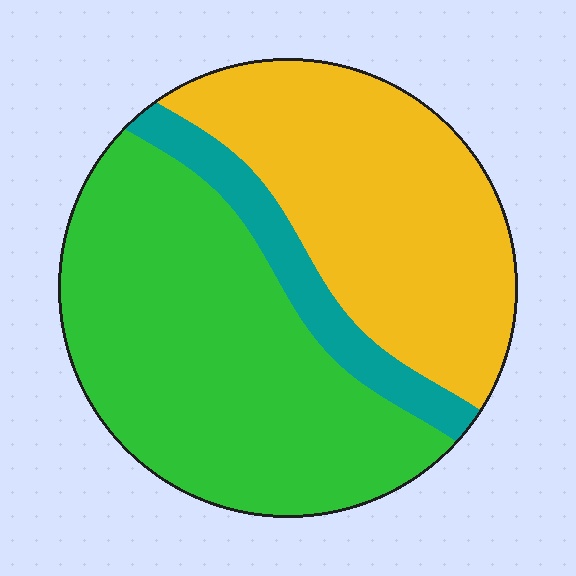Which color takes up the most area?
Green, at roughly 50%.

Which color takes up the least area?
Teal, at roughly 10%.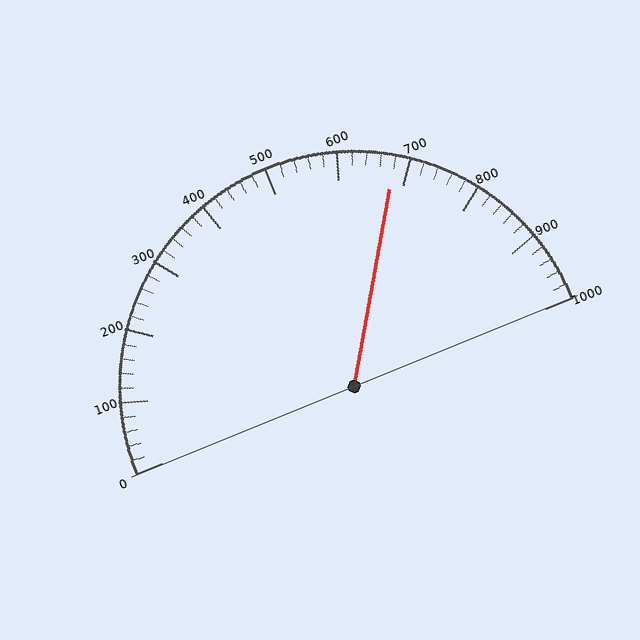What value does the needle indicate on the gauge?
The needle indicates approximately 680.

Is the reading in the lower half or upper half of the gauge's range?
The reading is in the upper half of the range (0 to 1000).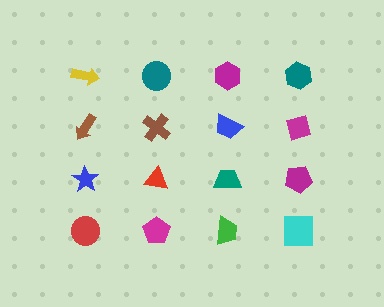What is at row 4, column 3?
A green trapezoid.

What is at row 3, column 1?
A blue star.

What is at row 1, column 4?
A teal hexagon.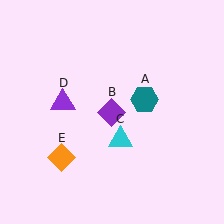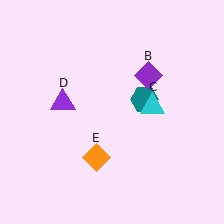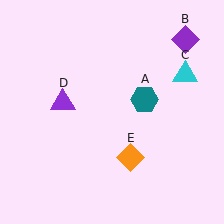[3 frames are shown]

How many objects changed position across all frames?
3 objects changed position: purple diamond (object B), cyan triangle (object C), orange diamond (object E).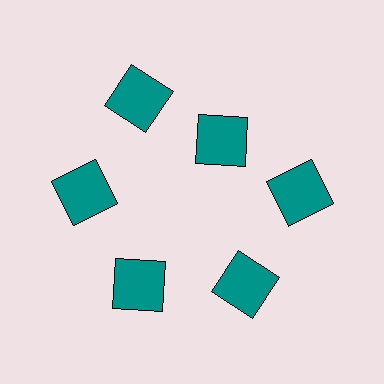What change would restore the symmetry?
The symmetry would be restored by moving it outward, back onto the ring so that all 6 squares sit at equal angles and equal distance from the center.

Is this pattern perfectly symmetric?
No. The 6 teal squares are arranged in a ring, but one element near the 1 o'clock position is pulled inward toward the center, breaking the 6-fold rotational symmetry.